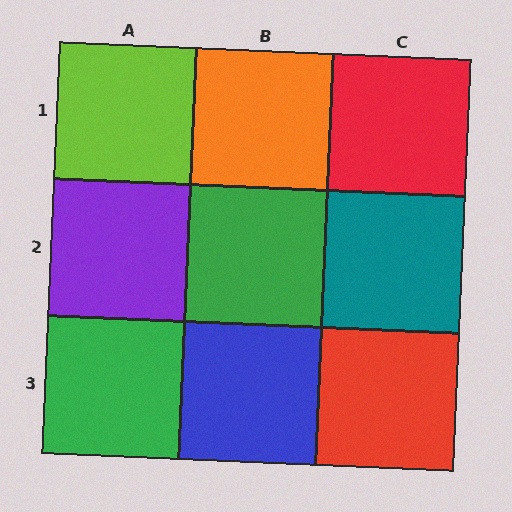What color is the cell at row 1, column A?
Lime.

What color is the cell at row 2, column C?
Teal.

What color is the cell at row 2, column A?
Purple.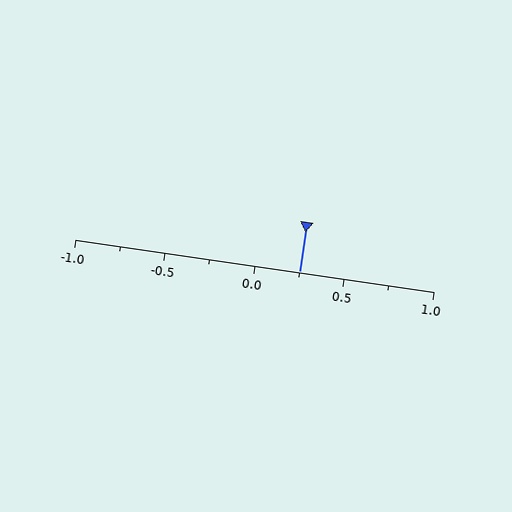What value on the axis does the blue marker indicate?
The marker indicates approximately 0.25.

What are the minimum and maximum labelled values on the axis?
The axis runs from -1.0 to 1.0.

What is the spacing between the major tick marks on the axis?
The major ticks are spaced 0.5 apart.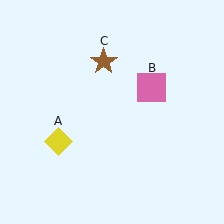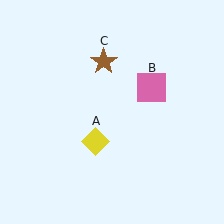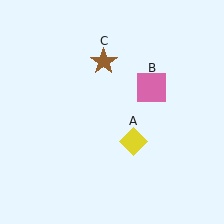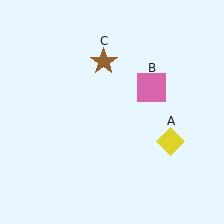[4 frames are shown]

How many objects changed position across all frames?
1 object changed position: yellow diamond (object A).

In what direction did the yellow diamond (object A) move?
The yellow diamond (object A) moved right.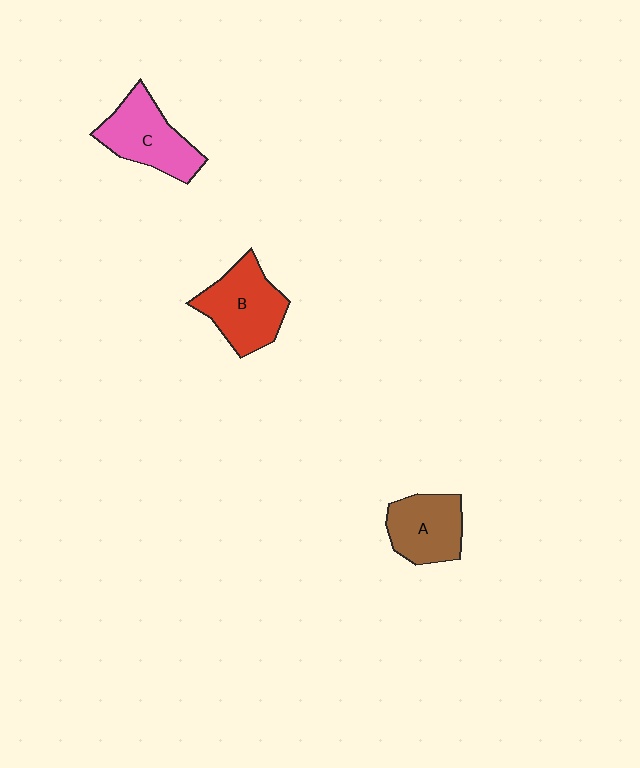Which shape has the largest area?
Shape B (red).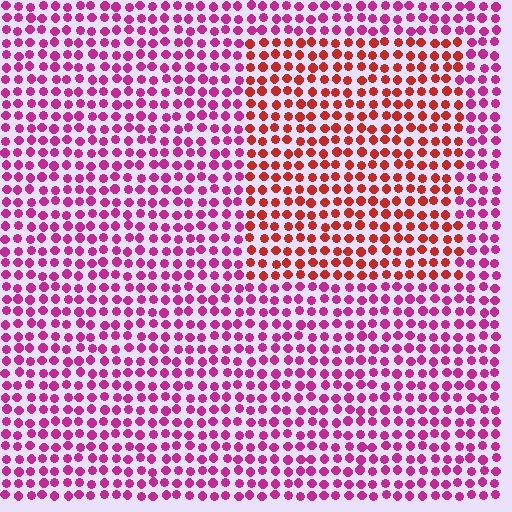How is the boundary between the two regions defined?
The boundary is defined purely by a slight shift in hue (about 43 degrees). Spacing, size, and orientation are identical on both sides.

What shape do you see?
I see a rectangle.